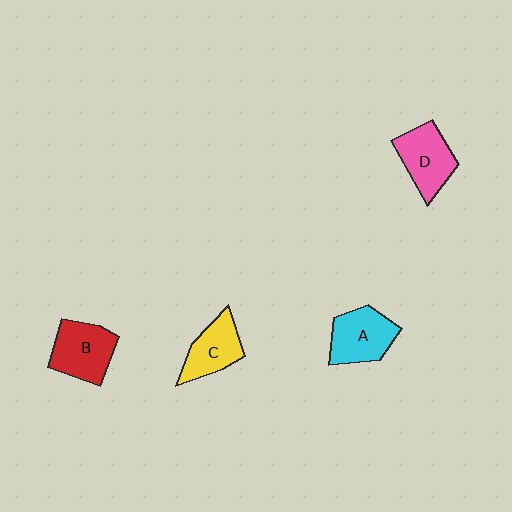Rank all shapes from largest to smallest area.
From largest to smallest: B (red), A (cyan), D (pink), C (yellow).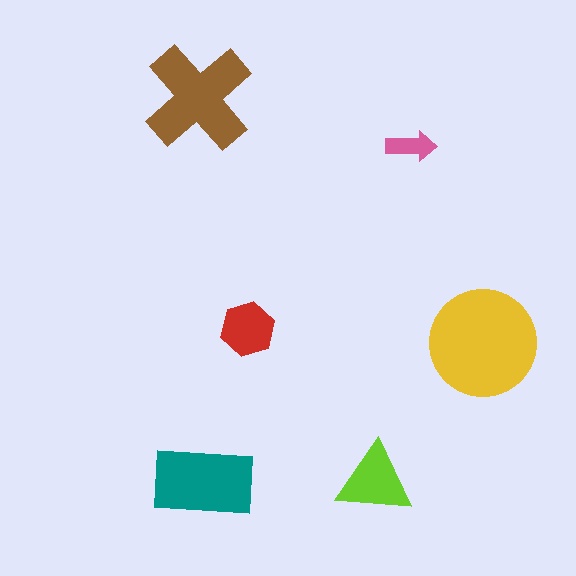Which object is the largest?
The yellow circle.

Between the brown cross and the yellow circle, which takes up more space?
The yellow circle.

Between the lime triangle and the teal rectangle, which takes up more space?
The teal rectangle.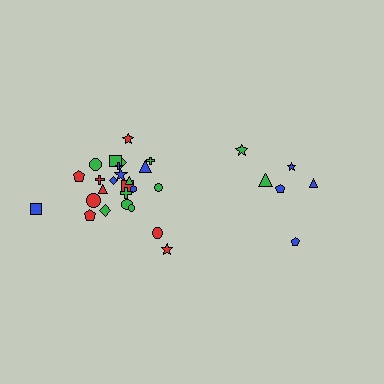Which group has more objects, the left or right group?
The left group.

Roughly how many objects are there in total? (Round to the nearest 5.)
Roughly 30 objects in total.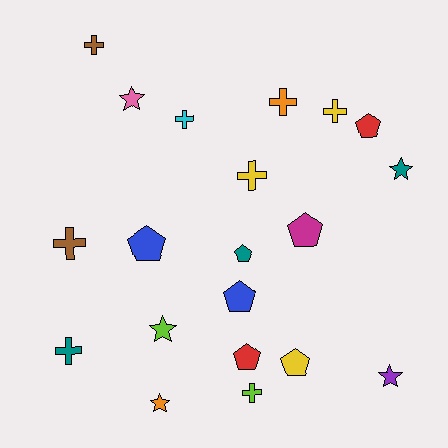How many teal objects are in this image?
There are 3 teal objects.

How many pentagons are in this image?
There are 7 pentagons.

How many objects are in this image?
There are 20 objects.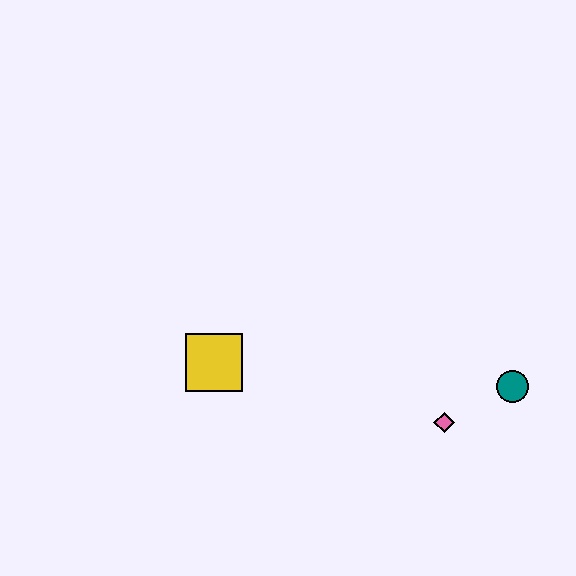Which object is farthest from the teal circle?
The yellow square is farthest from the teal circle.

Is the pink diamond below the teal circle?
Yes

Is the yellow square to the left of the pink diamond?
Yes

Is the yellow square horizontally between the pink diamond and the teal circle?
No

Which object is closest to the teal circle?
The pink diamond is closest to the teal circle.